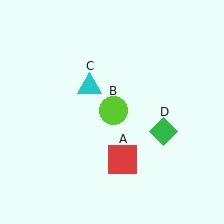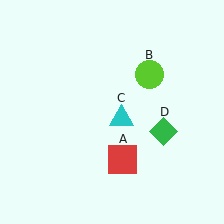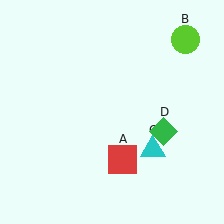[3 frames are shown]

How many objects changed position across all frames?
2 objects changed position: lime circle (object B), cyan triangle (object C).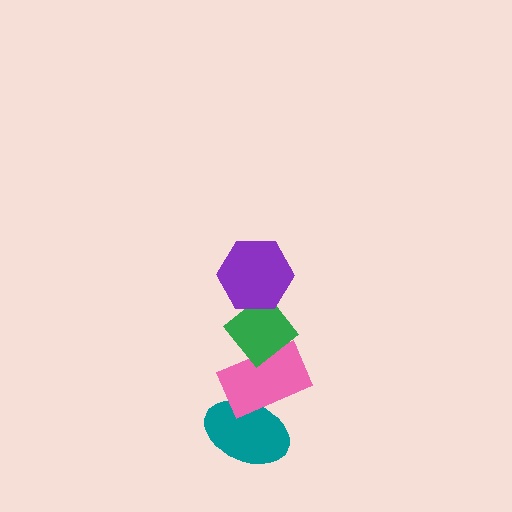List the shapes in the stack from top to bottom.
From top to bottom: the purple hexagon, the green diamond, the pink rectangle, the teal ellipse.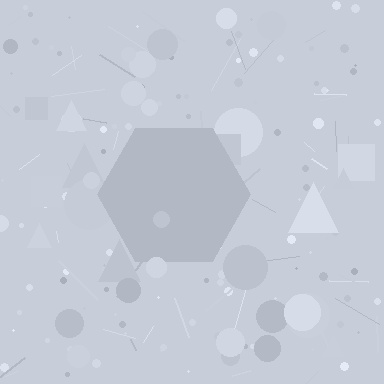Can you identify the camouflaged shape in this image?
The camouflaged shape is a hexagon.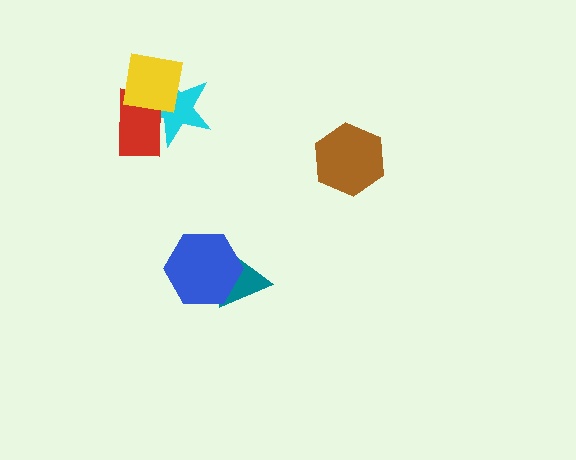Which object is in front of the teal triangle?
The blue hexagon is in front of the teal triangle.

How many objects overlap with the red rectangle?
2 objects overlap with the red rectangle.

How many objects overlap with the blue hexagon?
1 object overlaps with the blue hexagon.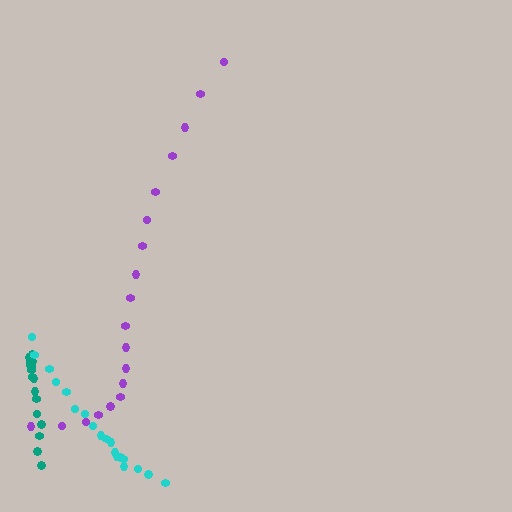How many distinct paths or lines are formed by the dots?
There are 3 distinct paths.